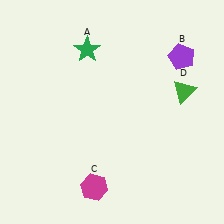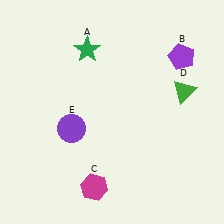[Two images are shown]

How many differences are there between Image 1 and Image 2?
There is 1 difference between the two images.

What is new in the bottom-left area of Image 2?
A purple circle (E) was added in the bottom-left area of Image 2.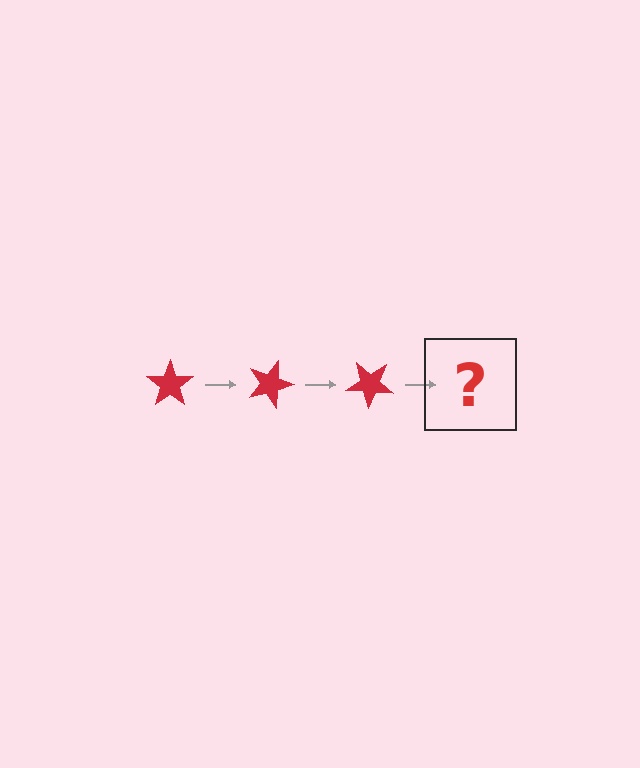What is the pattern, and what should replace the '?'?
The pattern is that the star rotates 20 degrees each step. The '?' should be a red star rotated 60 degrees.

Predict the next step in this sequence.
The next step is a red star rotated 60 degrees.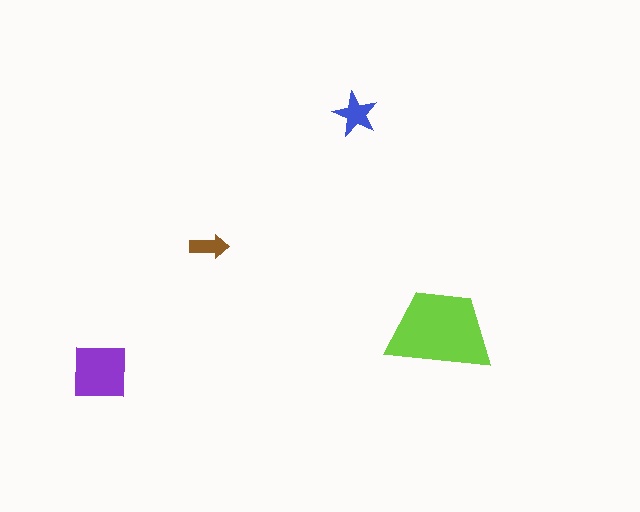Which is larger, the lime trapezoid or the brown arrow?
The lime trapezoid.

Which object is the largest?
The lime trapezoid.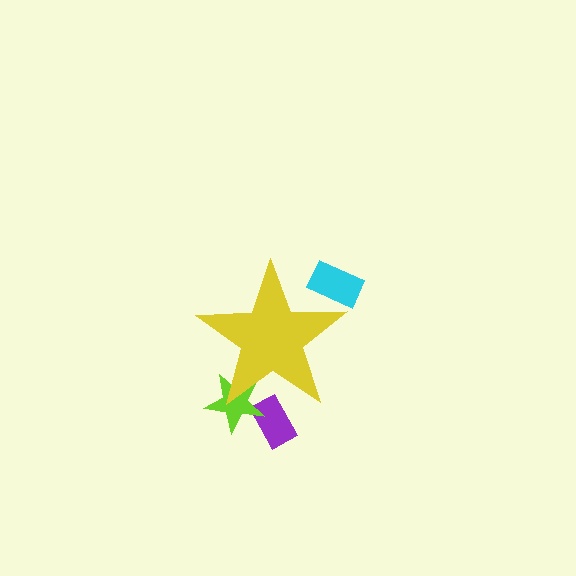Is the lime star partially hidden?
Yes, the lime star is partially hidden behind the yellow star.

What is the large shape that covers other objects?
A yellow star.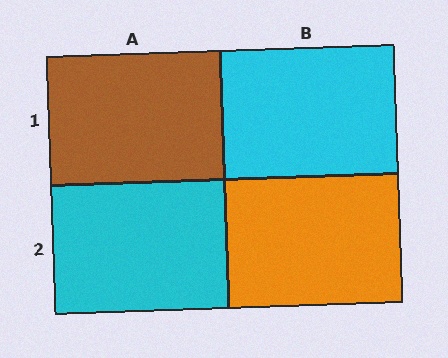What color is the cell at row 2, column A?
Cyan.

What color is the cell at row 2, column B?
Orange.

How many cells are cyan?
2 cells are cyan.